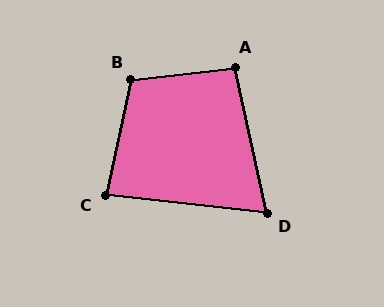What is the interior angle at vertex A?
Approximately 96 degrees (obtuse).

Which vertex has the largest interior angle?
B, at approximately 109 degrees.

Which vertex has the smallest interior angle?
D, at approximately 71 degrees.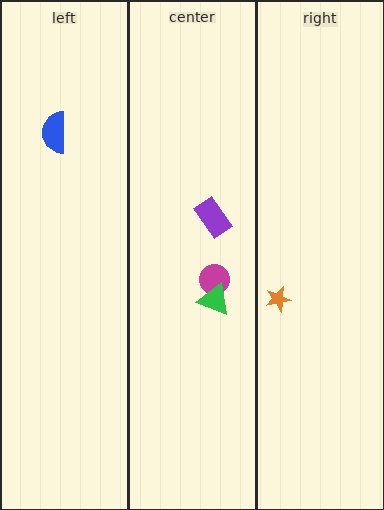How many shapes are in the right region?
1.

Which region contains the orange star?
The right region.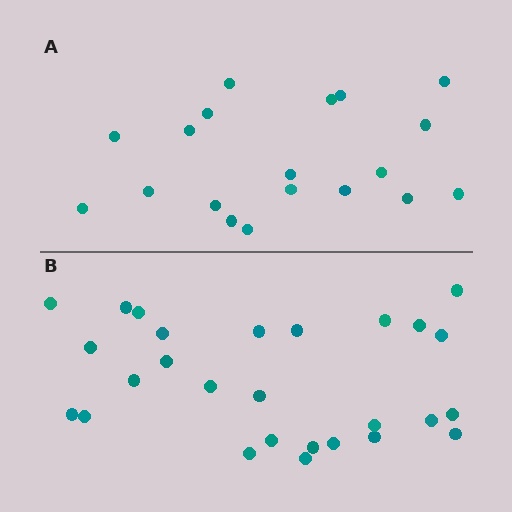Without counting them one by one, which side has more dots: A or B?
Region B (the bottom region) has more dots.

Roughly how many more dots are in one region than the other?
Region B has roughly 8 or so more dots than region A.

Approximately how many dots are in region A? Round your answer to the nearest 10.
About 20 dots. (The exact count is 19, which rounds to 20.)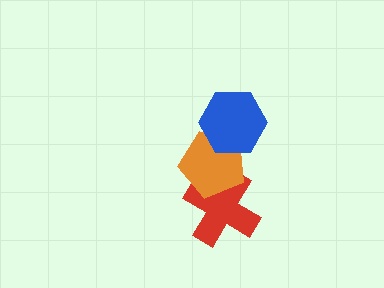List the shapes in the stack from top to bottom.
From top to bottom: the blue hexagon, the orange pentagon, the red cross.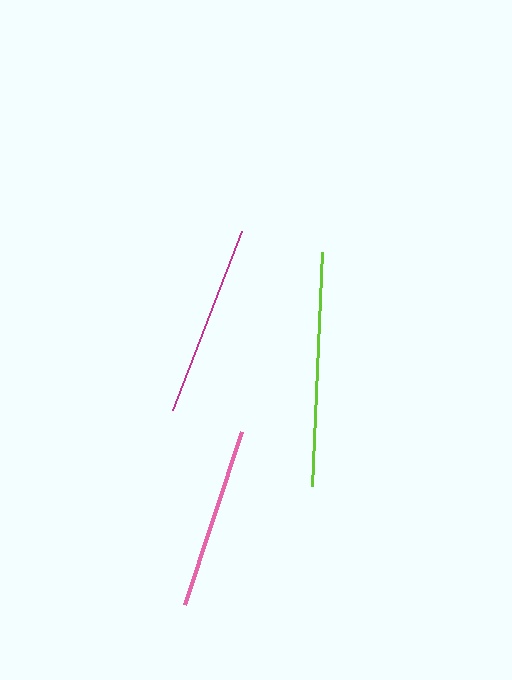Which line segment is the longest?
The lime line is the longest at approximately 234 pixels.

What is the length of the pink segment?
The pink segment is approximately 182 pixels long.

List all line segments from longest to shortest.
From longest to shortest: lime, magenta, pink.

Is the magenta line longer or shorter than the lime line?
The lime line is longer than the magenta line.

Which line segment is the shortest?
The pink line is the shortest at approximately 182 pixels.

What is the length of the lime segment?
The lime segment is approximately 234 pixels long.